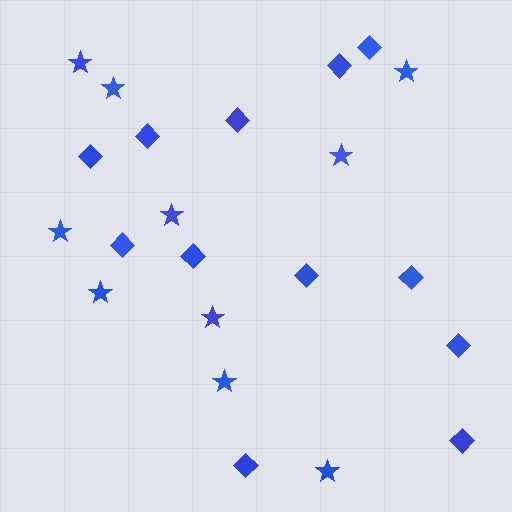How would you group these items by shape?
There are 2 groups: one group of stars (10) and one group of diamonds (12).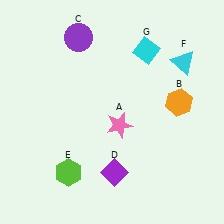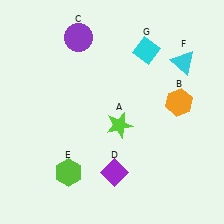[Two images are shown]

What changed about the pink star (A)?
In Image 1, A is pink. In Image 2, it changed to lime.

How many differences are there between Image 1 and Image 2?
There is 1 difference between the two images.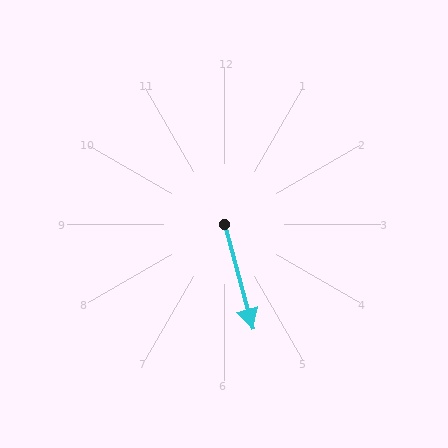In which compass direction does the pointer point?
South.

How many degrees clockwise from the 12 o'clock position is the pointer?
Approximately 165 degrees.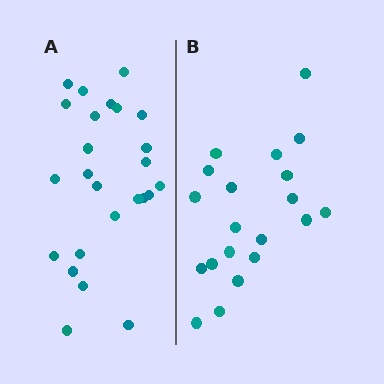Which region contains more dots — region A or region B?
Region A (the left region) has more dots.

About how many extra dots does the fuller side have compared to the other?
Region A has about 5 more dots than region B.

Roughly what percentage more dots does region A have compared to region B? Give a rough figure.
About 25% more.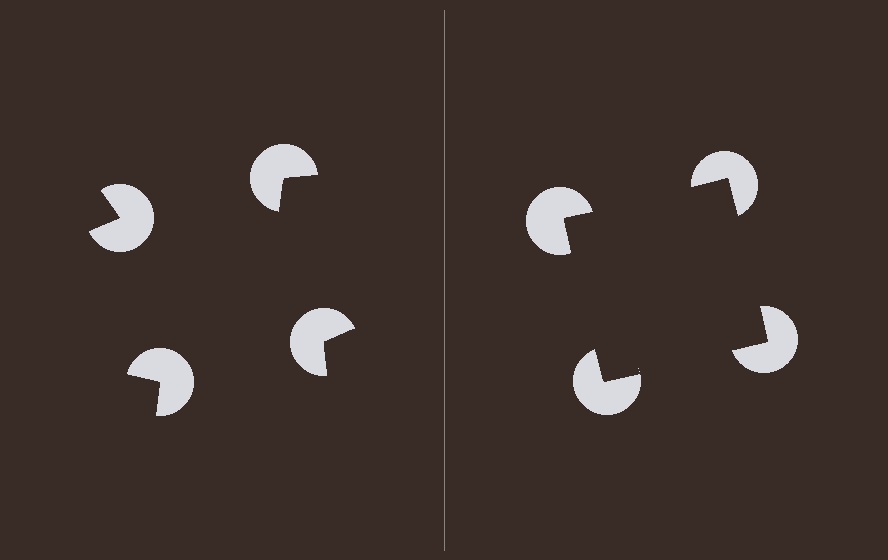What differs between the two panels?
The pac-man discs are positioned identically on both sides; only the wedge orientations differ. On the right they align to a square; on the left they are misaligned.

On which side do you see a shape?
An illusory square appears on the right side. On the left side the wedge cuts are rotated, so no coherent shape forms.